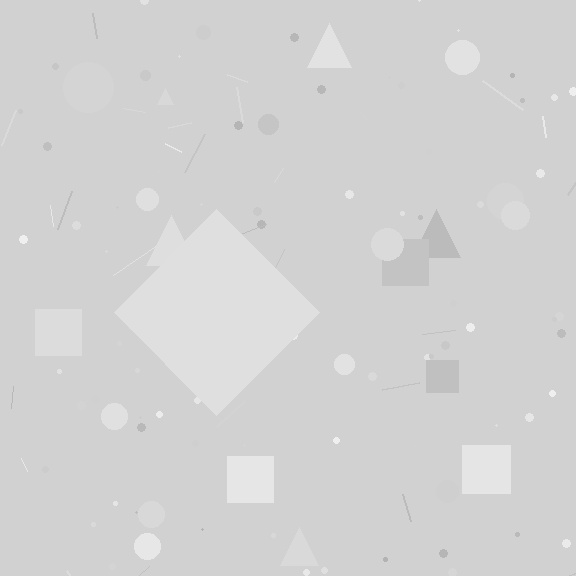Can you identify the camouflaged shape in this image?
The camouflaged shape is a diamond.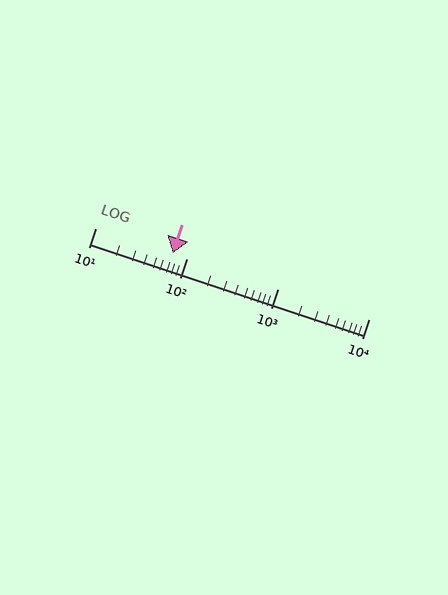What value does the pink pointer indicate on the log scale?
The pointer indicates approximately 70.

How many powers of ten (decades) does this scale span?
The scale spans 3 decades, from 10 to 10000.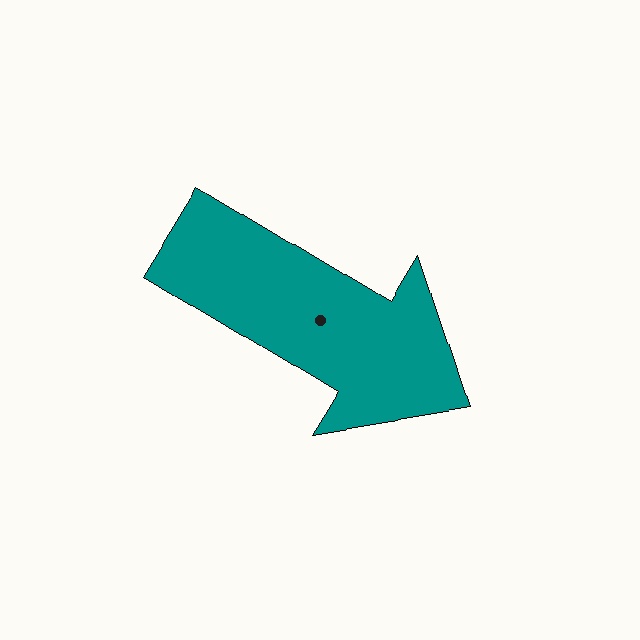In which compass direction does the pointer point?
Southeast.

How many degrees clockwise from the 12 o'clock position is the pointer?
Approximately 121 degrees.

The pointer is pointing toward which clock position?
Roughly 4 o'clock.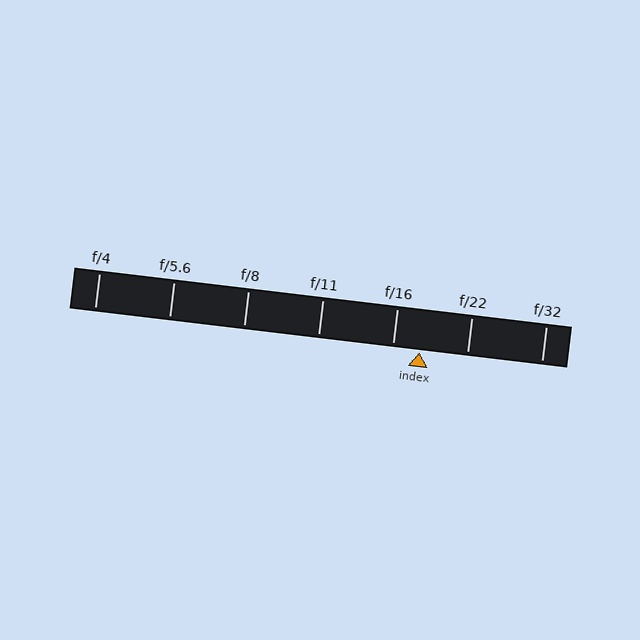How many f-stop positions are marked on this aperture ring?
There are 7 f-stop positions marked.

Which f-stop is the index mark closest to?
The index mark is closest to f/16.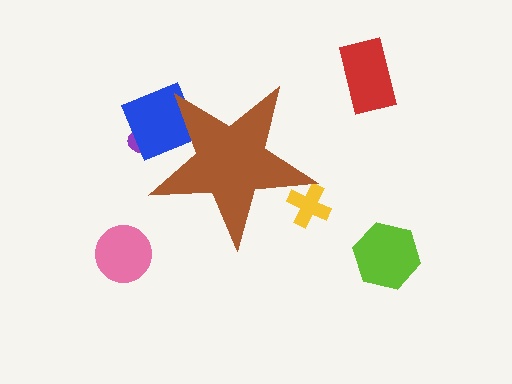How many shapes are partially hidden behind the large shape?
3 shapes are partially hidden.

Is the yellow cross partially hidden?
Yes, the yellow cross is partially hidden behind the brown star.